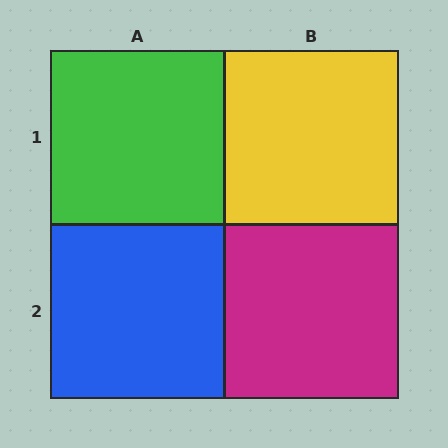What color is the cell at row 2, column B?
Magenta.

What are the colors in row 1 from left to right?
Green, yellow.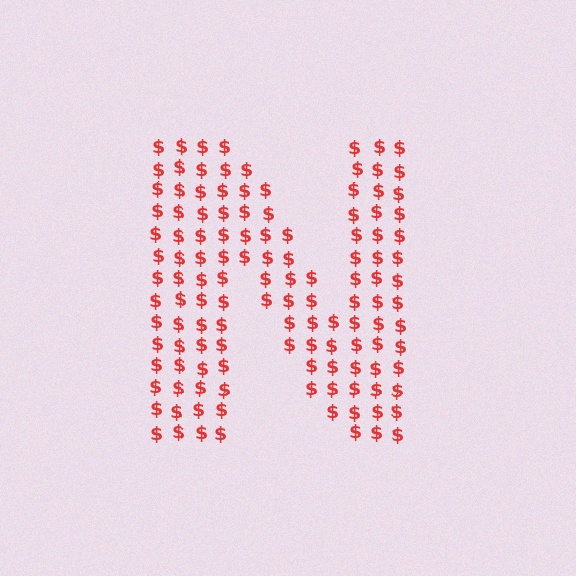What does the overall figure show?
The overall figure shows the letter N.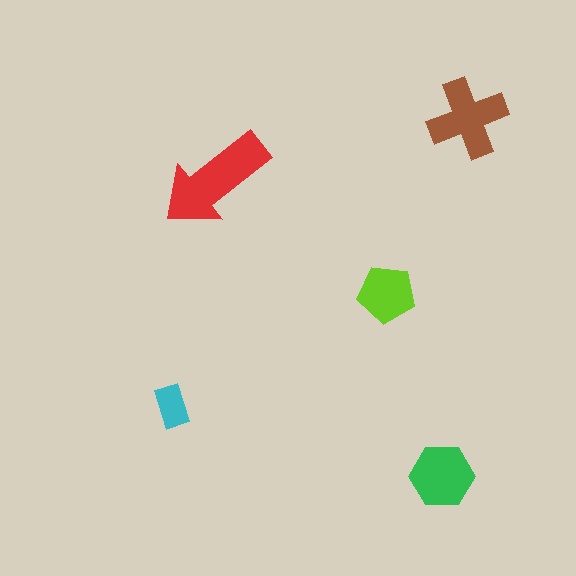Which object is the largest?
The red arrow.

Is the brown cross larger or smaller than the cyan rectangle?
Larger.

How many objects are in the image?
There are 5 objects in the image.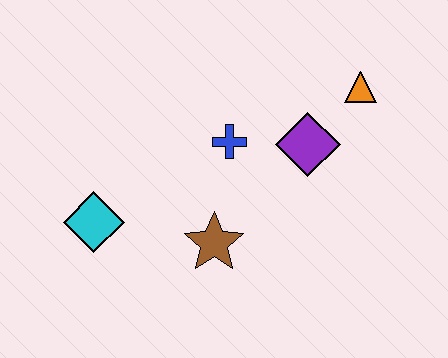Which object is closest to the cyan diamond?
The brown star is closest to the cyan diamond.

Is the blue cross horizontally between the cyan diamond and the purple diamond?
Yes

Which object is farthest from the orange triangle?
The cyan diamond is farthest from the orange triangle.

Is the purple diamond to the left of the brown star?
No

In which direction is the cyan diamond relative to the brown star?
The cyan diamond is to the left of the brown star.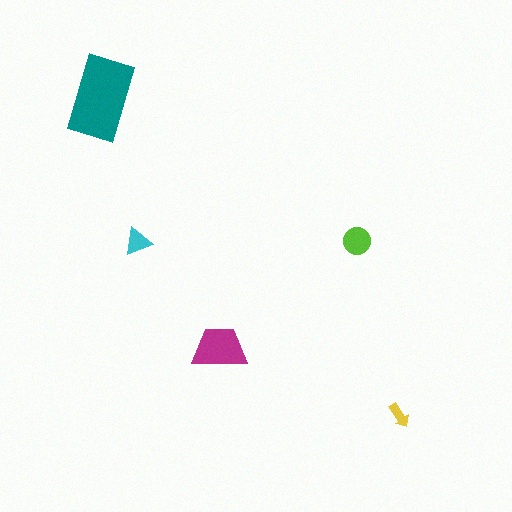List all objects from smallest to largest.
The yellow arrow, the cyan triangle, the lime circle, the magenta trapezoid, the teal rectangle.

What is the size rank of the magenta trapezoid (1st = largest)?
2nd.